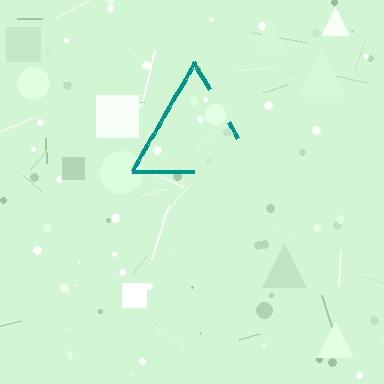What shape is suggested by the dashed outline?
The dashed outline suggests a triangle.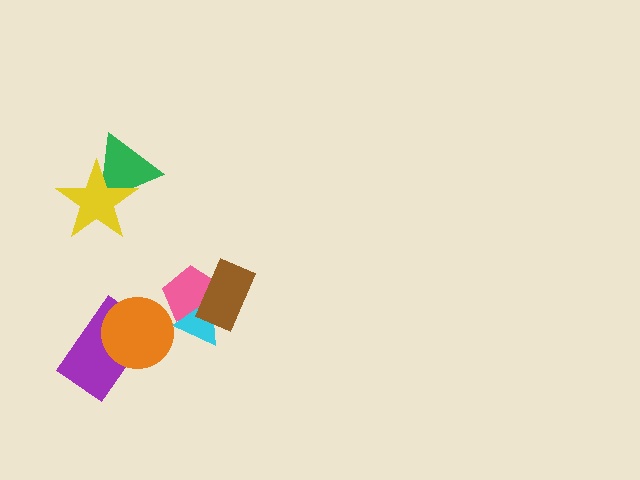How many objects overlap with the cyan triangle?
2 objects overlap with the cyan triangle.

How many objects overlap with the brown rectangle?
2 objects overlap with the brown rectangle.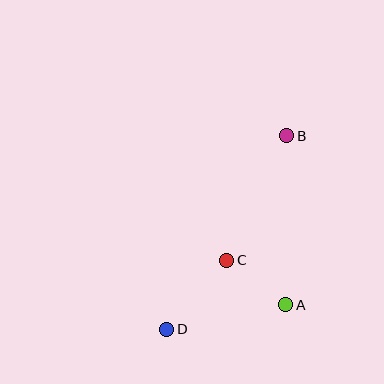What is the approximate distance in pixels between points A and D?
The distance between A and D is approximately 121 pixels.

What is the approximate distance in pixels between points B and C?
The distance between B and C is approximately 138 pixels.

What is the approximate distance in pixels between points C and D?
The distance between C and D is approximately 91 pixels.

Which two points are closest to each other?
Points A and C are closest to each other.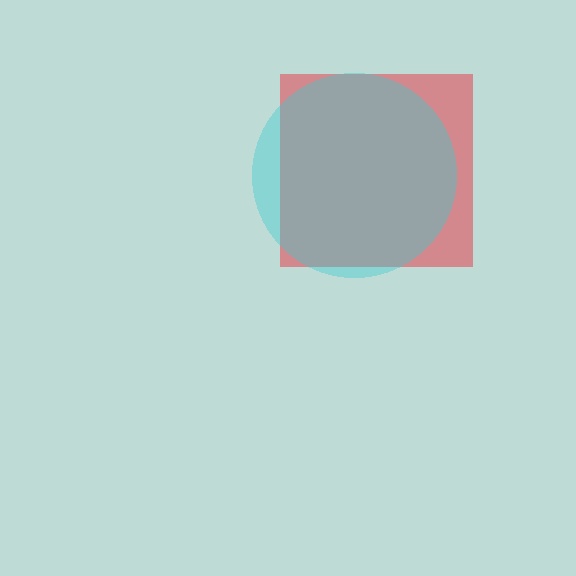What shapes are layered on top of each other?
The layered shapes are: a red square, a cyan circle.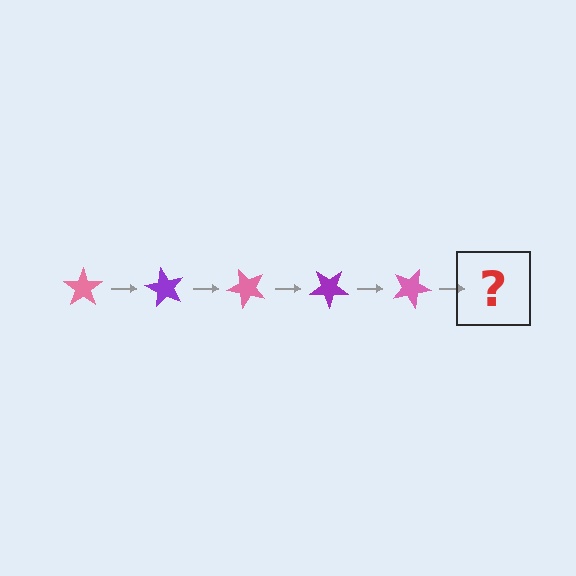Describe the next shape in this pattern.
It should be a purple star, rotated 300 degrees from the start.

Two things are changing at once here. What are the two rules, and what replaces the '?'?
The two rules are that it rotates 60 degrees each step and the color cycles through pink and purple. The '?' should be a purple star, rotated 300 degrees from the start.